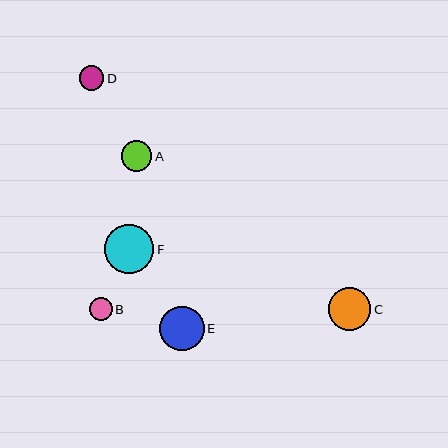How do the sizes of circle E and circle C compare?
Circle E and circle C are approximately the same size.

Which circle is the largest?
Circle F is the largest with a size of approximately 49 pixels.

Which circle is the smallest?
Circle B is the smallest with a size of approximately 23 pixels.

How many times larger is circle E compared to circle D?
Circle E is approximately 1.8 times the size of circle D.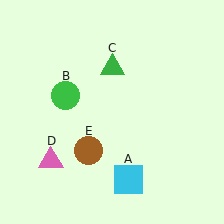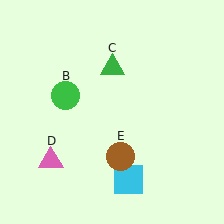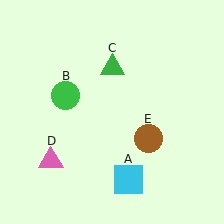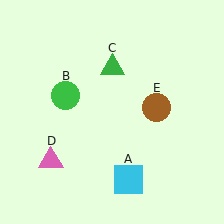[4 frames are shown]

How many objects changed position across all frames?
1 object changed position: brown circle (object E).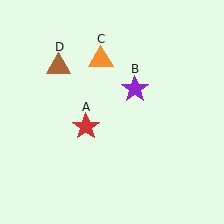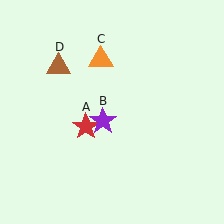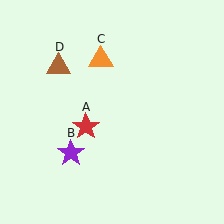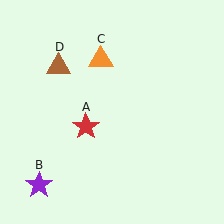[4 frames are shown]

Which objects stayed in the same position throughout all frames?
Red star (object A) and orange triangle (object C) and brown triangle (object D) remained stationary.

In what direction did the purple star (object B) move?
The purple star (object B) moved down and to the left.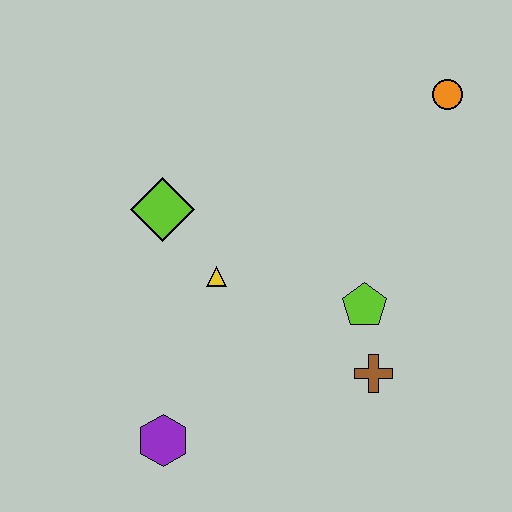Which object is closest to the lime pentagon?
The brown cross is closest to the lime pentagon.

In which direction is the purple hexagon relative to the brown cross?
The purple hexagon is to the left of the brown cross.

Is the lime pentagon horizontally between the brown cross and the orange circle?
No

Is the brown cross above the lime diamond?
No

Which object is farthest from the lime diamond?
The orange circle is farthest from the lime diamond.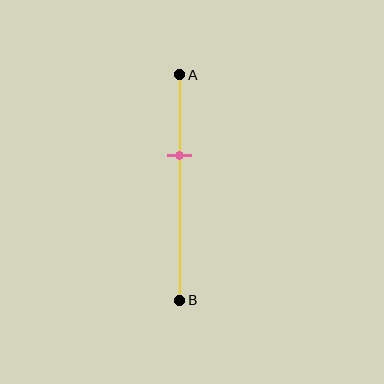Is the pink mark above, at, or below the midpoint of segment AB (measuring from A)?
The pink mark is above the midpoint of segment AB.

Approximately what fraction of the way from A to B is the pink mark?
The pink mark is approximately 35% of the way from A to B.